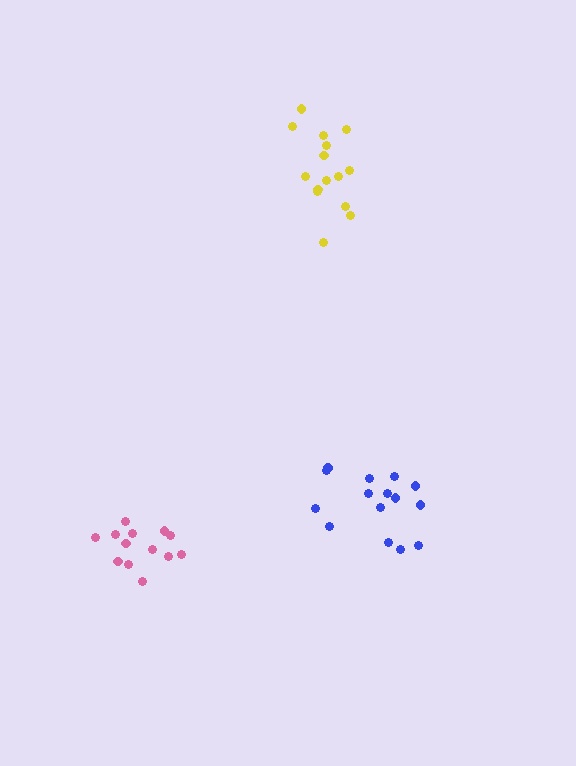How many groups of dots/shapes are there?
There are 3 groups.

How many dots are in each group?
Group 1: 15 dots, Group 2: 15 dots, Group 3: 13 dots (43 total).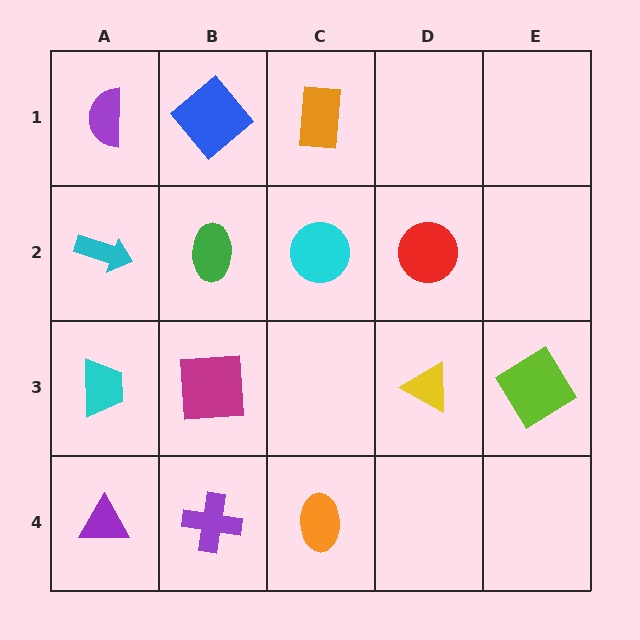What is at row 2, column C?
A cyan circle.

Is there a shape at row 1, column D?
No, that cell is empty.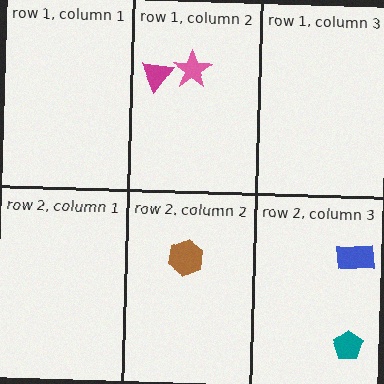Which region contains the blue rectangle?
The row 2, column 3 region.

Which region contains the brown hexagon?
The row 2, column 2 region.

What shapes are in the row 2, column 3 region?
The blue rectangle, the teal pentagon.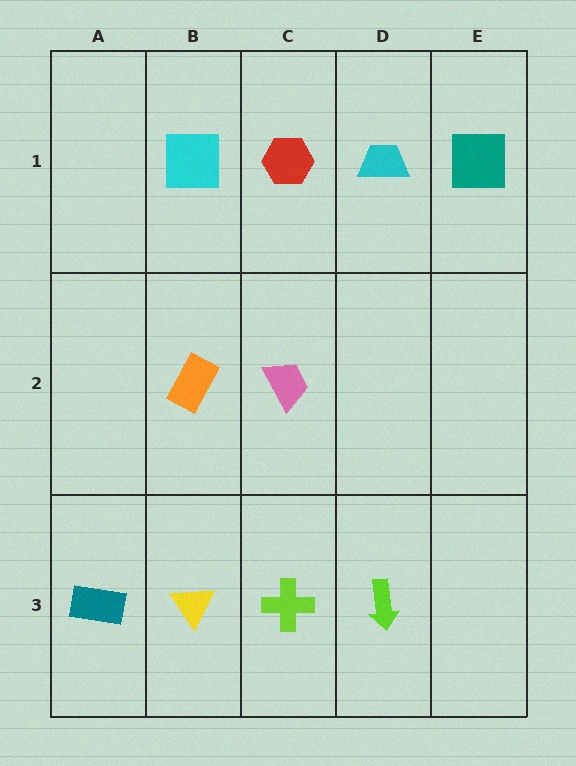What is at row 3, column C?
A lime cross.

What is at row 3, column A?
A teal rectangle.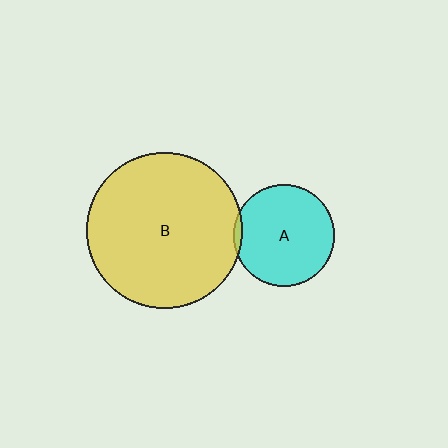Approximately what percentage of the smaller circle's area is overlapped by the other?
Approximately 5%.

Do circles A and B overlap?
Yes.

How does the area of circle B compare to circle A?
Approximately 2.4 times.